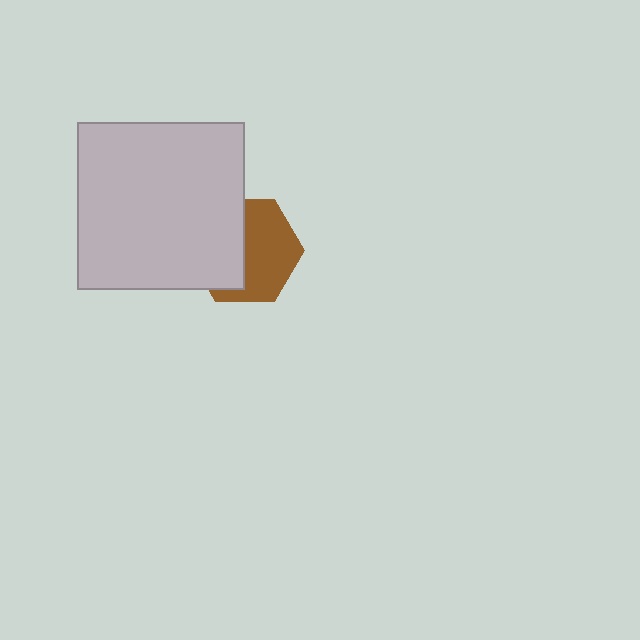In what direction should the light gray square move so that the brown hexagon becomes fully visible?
The light gray square should move left. That is the shortest direction to clear the overlap and leave the brown hexagon fully visible.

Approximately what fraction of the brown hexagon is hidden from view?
Roughly 46% of the brown hexagon is hidden behind the light gray square.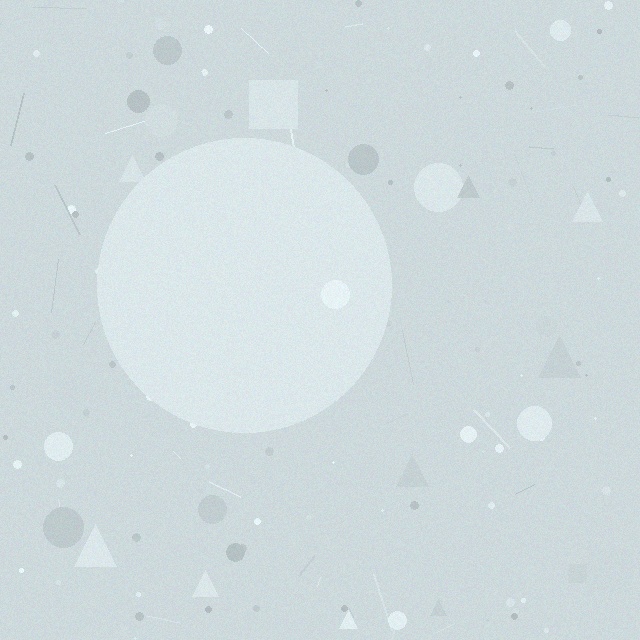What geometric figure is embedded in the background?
A circle is embedded in the background.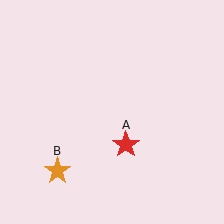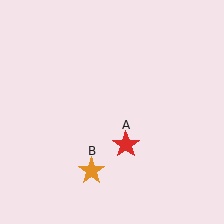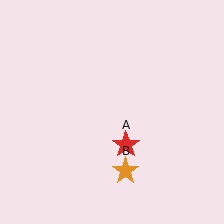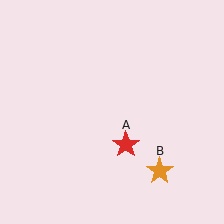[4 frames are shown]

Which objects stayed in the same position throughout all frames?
Red star (object A) remained stationary.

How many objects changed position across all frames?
1 object changed position: orange star (object B).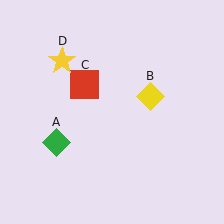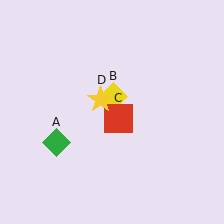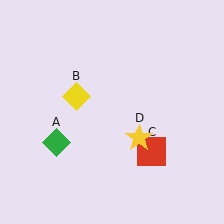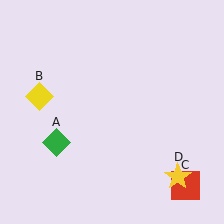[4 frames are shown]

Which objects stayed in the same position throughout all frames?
Green diamond (object A) remained stationary.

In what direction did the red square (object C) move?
The red square (object C) moved down and to the right.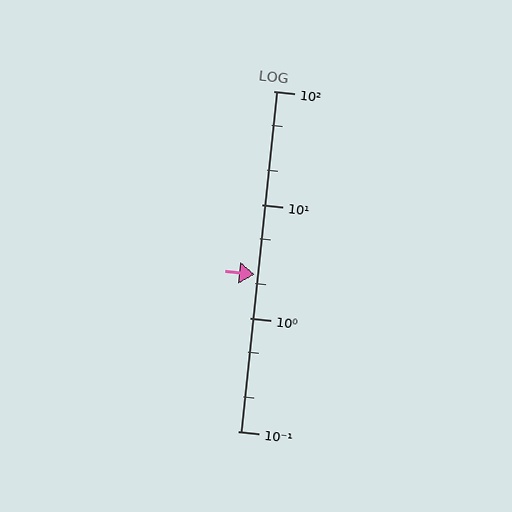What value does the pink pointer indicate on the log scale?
The pointer indicates approximately 2.4.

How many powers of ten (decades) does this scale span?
The scale spans 3 decades, from 0.1 to 100.